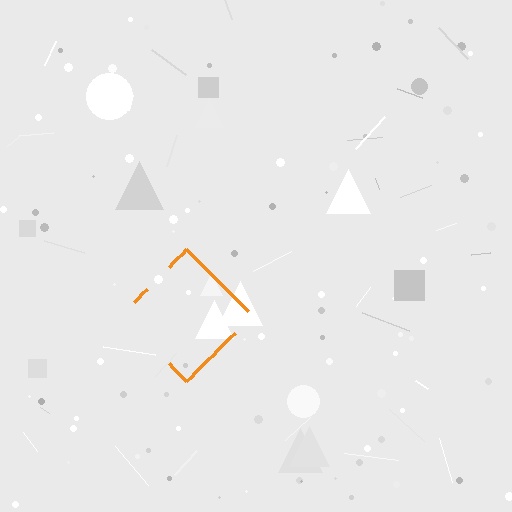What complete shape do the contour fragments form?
The contour fragments form a diamond.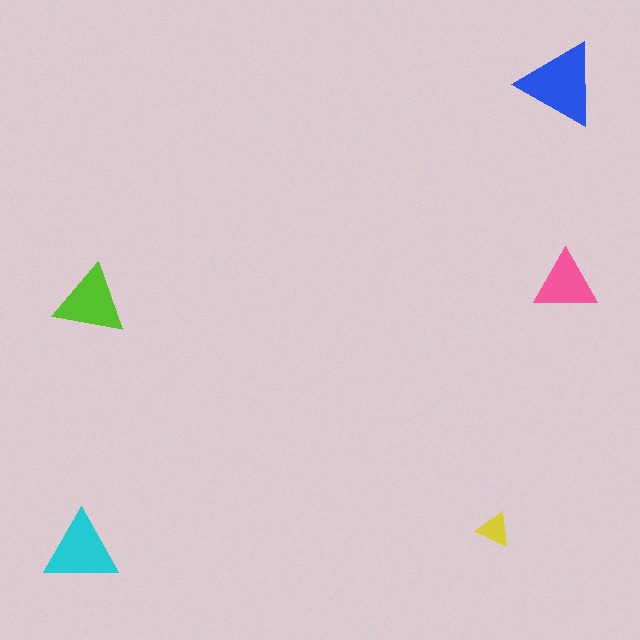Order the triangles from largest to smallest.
the blue one, the cyan one, the lime one, the pink one, the yellow one.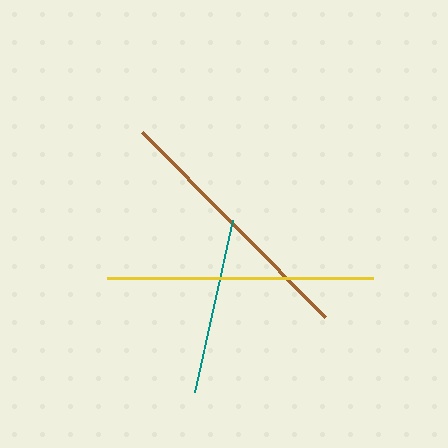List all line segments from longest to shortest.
From longest to shortest: yellow, brown, teal.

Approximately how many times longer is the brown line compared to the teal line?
The brown line is approximately 1.5 times the length of the teal line.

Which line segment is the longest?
The yellow line is the longest at approximately 265 pixels.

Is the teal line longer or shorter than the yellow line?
The yellow line is longer than the teal line.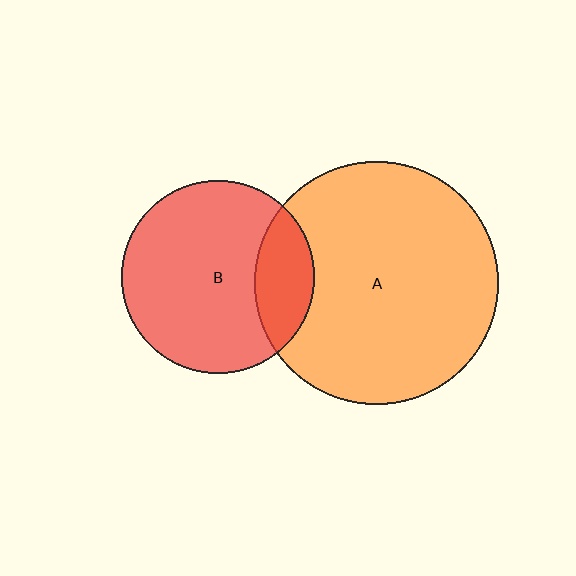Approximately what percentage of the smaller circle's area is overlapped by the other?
Approximately 20%.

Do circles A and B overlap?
Yes.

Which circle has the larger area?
Circle A (orange).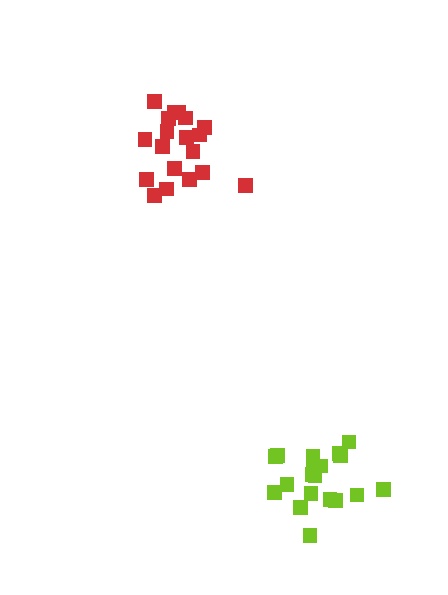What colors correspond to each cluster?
The clusters are colored: lime, red.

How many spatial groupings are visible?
There are 2 spatial groupings.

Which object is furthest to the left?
The red cluster is leftmost.